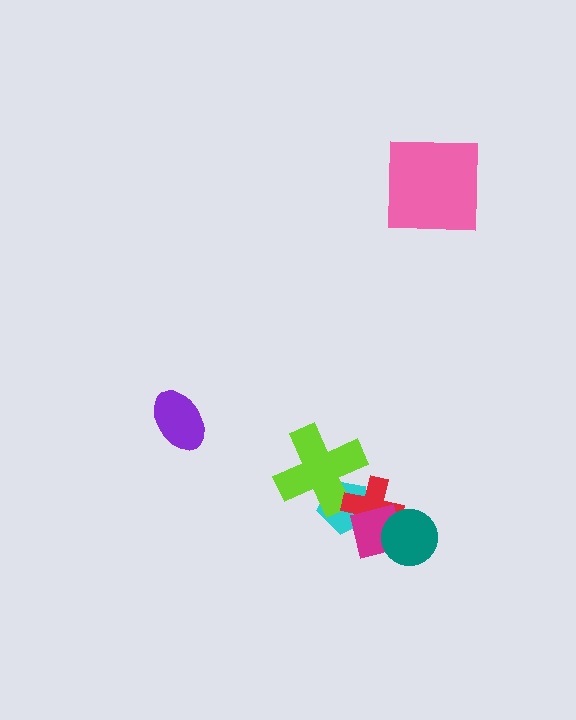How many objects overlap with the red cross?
4 objects overlap with the red cross.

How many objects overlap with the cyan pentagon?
3 objects overlap with the cyan pentagon.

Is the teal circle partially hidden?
No, no other shape covers it.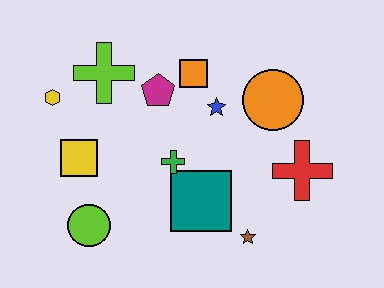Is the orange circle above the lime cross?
No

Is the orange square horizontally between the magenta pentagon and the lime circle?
No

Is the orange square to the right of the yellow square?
Yes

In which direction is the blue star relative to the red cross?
The blue star is to the left of the red cross.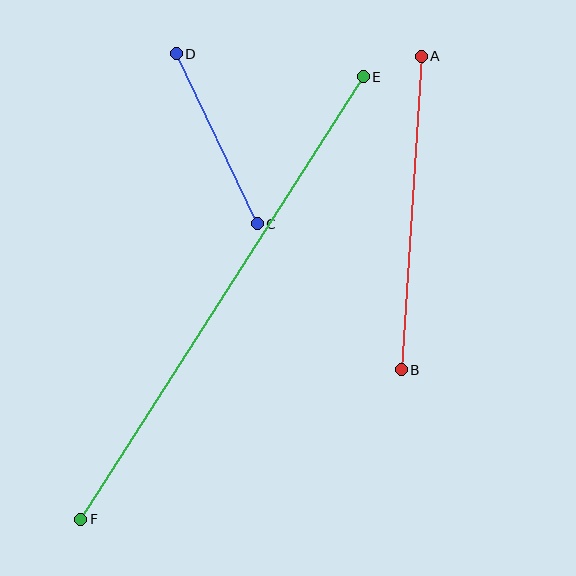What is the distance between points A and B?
The distance is approximately 314 pixels.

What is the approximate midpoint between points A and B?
The midpoint is at approximately (411, 213) pixels.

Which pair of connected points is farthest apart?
Points E and F are farthest apart.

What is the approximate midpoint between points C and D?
The midpoint is at approximately (217, 139) pixels.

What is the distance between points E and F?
The distance is approximately 525 pixels.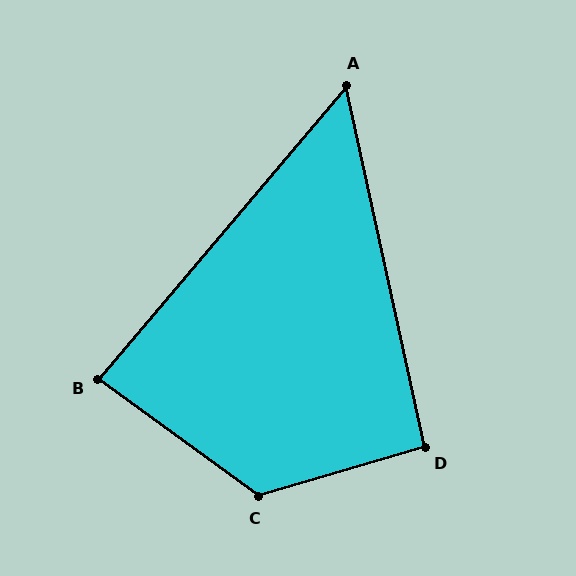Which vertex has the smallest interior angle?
A, at approximately 53 degrees.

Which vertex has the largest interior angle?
C, at approximately 127 degrees.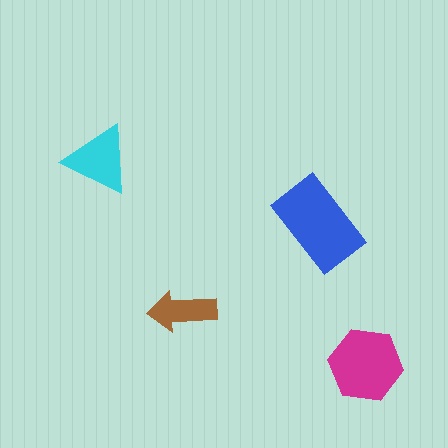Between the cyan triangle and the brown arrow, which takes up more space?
The cyan triangle.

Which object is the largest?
The blue rectangle.